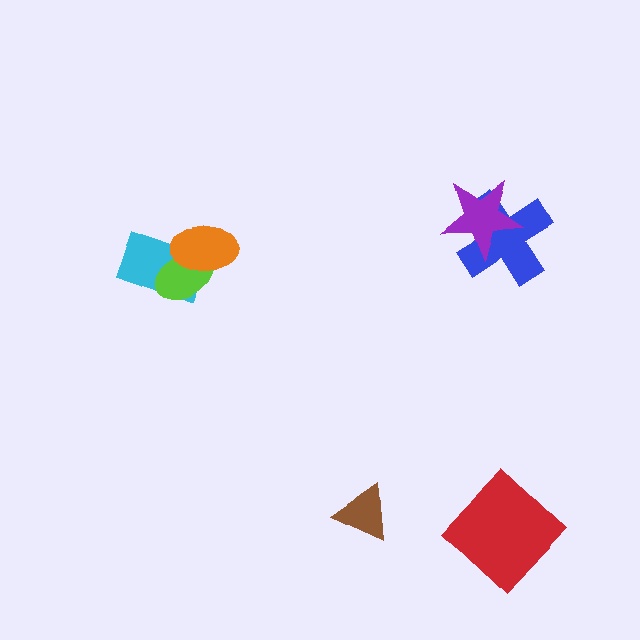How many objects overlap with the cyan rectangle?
2 objects overlap with the cyan rectangle.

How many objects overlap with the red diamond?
0 objects overlap with the red diamond.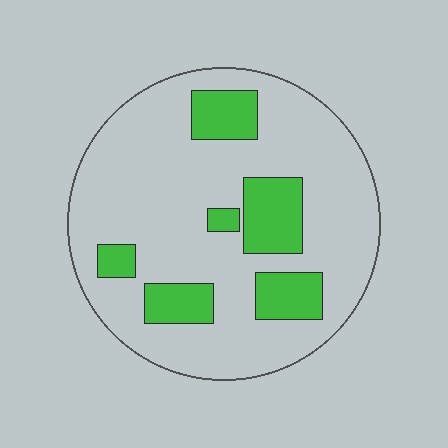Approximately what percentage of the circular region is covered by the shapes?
Approximately 20%.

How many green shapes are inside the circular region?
6.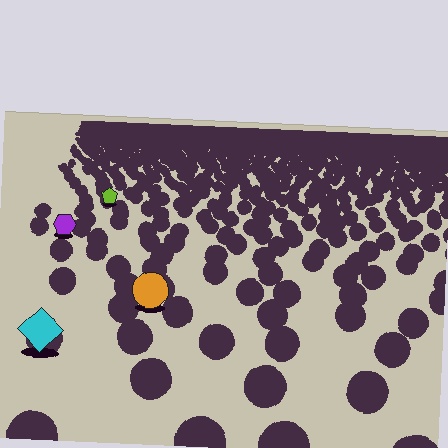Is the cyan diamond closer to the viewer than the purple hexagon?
Yes. The cyan diamond is closer — you can tell from the texture gradient: the ground texture is coarser near it.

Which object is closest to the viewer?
The cyan diamond is closest. The texture marks near it are larger and more spread out.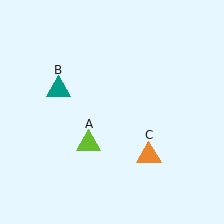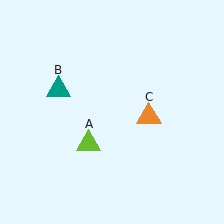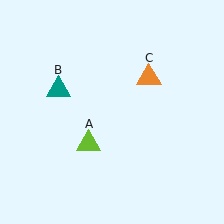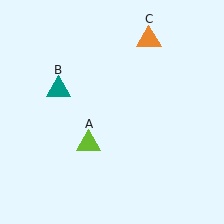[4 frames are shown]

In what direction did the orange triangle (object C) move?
The orange triangle (object C) moved up.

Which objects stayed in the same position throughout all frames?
Lime triangle (object A) and teal triangle (object B) remained stationary.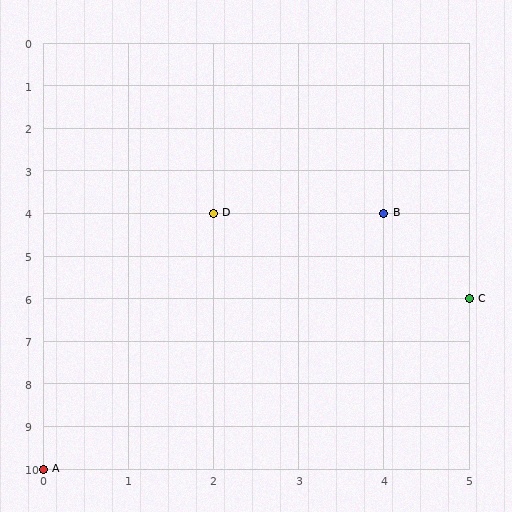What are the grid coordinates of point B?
Point B is at grid coordinates (4, 4).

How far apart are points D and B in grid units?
Points D and B are 2 columns apart.